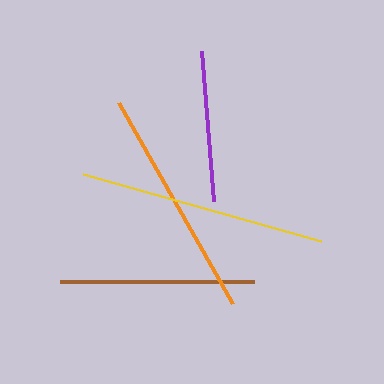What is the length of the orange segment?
The orange segment is approximately 231 pixels long.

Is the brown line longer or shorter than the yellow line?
The yellow line is longer than the brown line.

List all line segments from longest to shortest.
From longest to shortest: yellow, orange, brown, purple.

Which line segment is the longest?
The yellow line is the longest at approximately 247 pixels.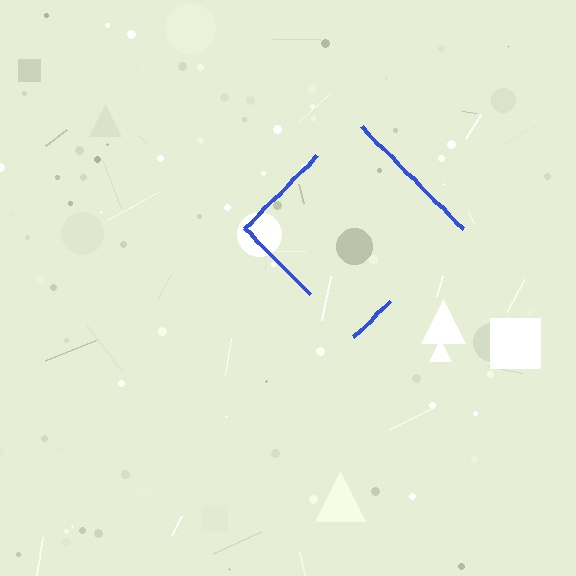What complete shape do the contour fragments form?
The contour fragments form a diamond.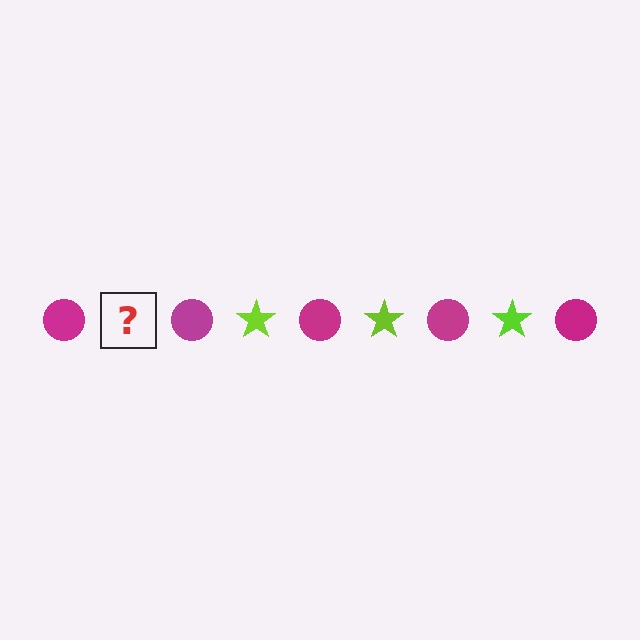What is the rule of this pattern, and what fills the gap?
The rule is that the pattern alternates between magenta circle and lime star. The gap should be filled with a lime star.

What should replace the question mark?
The question mark should be replaced with a lime star.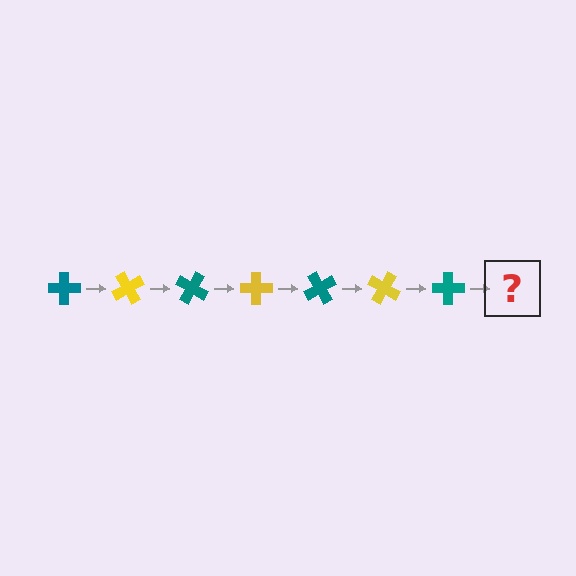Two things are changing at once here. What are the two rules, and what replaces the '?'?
The two rules are that it rotates 60 degrees each step and the color cycles through teal and yellow. The '?' should be a yellow cross, rotated 420 degrees from the start.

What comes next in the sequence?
The next element should be a yellow cross, rotated 420 degrees from the start.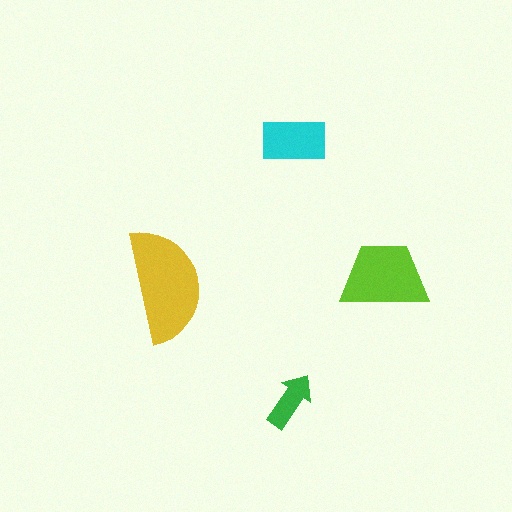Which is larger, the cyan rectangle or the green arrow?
The cyan rectangle.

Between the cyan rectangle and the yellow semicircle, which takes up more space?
The yellow semicircle.